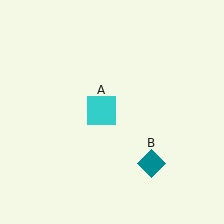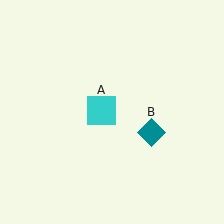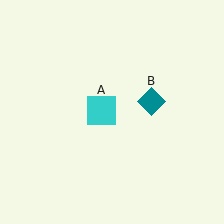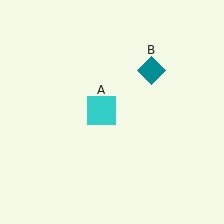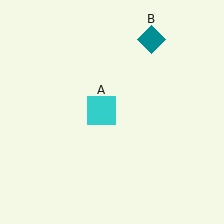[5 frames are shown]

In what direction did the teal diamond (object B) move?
The teal diamond (object B) moved up.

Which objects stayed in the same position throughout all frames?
Cyan square (object A) remained stationary.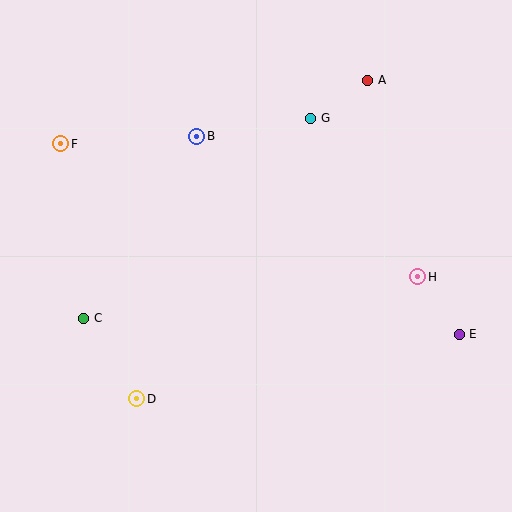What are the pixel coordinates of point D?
Point D is at (137, 399).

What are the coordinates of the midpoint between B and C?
The midpoint between B and C is at (140, 227).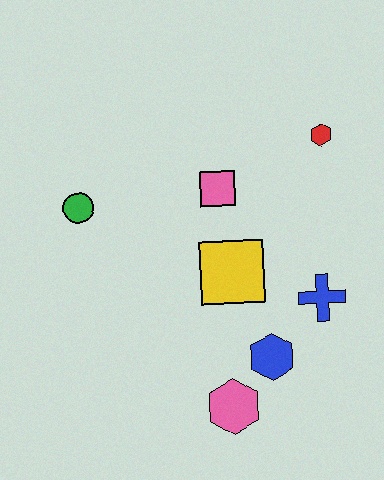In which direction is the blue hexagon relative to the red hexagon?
The blue hexagon is below the red hexagon.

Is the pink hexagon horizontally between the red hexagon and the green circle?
Yes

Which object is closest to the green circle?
The pink square is closest to the green circle.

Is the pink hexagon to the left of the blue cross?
Yes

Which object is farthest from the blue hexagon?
The green circle is farthest from the blue hexagon.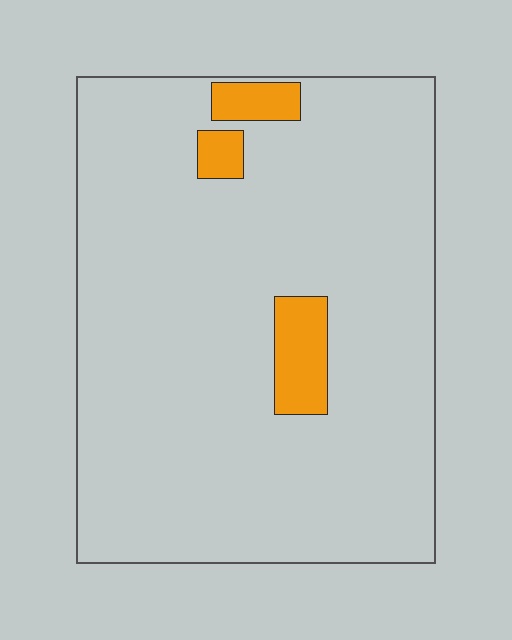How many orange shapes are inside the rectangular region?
3.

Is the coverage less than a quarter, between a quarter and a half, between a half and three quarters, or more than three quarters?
Less than a quarter.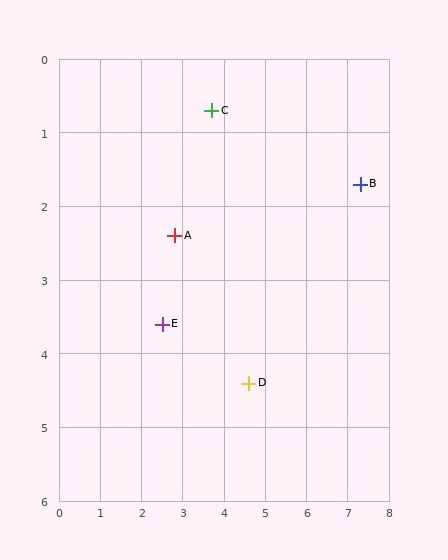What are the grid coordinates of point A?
Point A is at approximately (2.8, 2.4).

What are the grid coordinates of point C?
Point C is at approximately (3.7, 0.7).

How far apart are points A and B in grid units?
Points A and B are about 4.6 grid units apart.